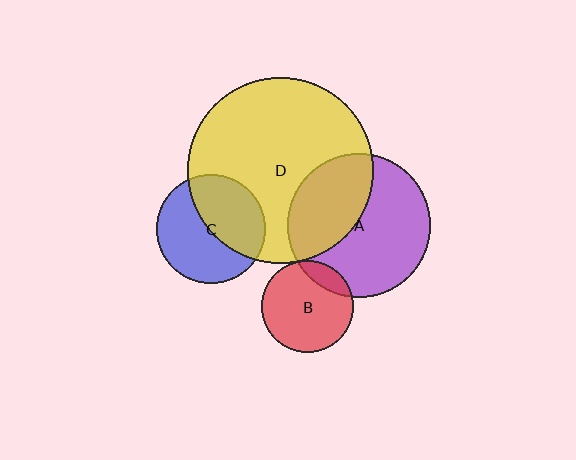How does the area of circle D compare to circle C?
Approximately 2.9 times.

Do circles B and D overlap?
Yes.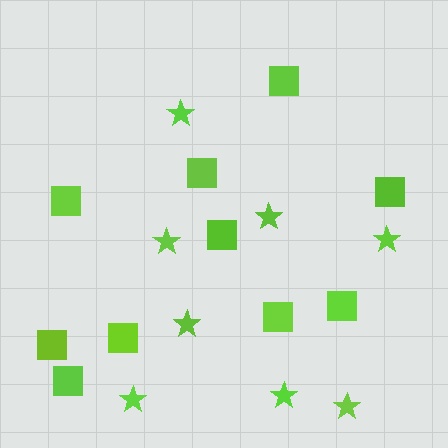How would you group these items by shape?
There are 2 groups: one group of squares (10) and one group of stars (8).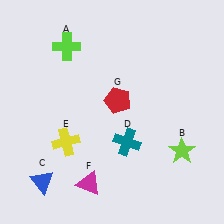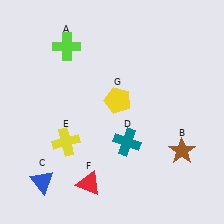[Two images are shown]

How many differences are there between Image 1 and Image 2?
There are 3 differences between the two images.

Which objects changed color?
B changed from lime to brown. F changed from magenta to red. G changed from red to yellow.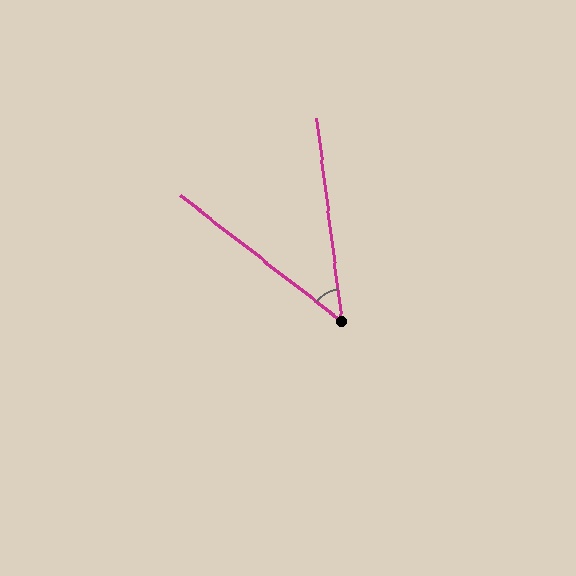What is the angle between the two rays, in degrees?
Approximately 45 degrees.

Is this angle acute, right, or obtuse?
It is acute.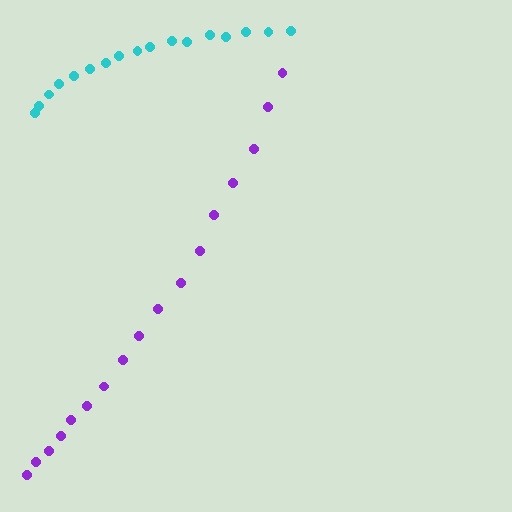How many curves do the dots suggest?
There are 2 distinct paths.